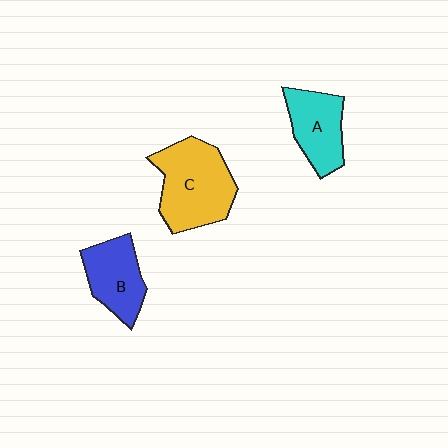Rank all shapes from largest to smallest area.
From largest to smallest: C (yellow), B (blue), A (cyan).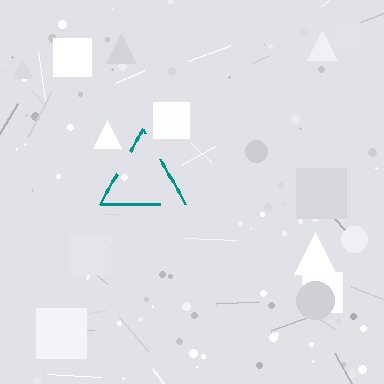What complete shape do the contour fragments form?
The contour fragments form a triangle.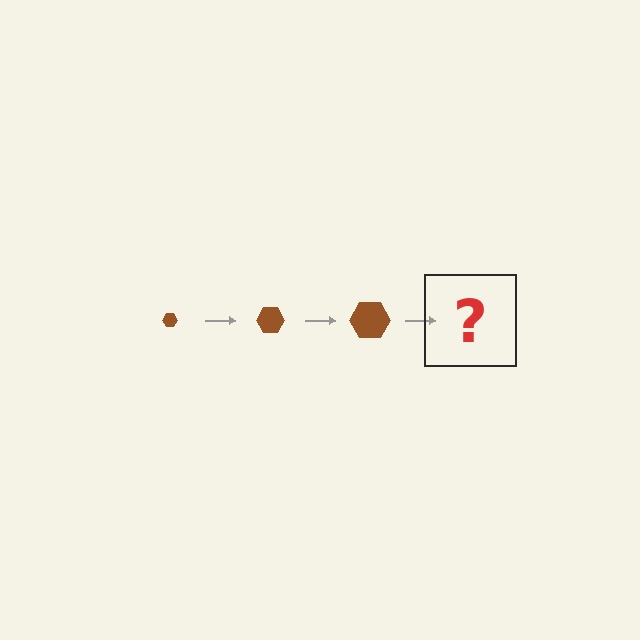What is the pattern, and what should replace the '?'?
The pattern is that the hexagon gets progressively larger each step. The '?' should be a brown hexagon, larger than the previous one.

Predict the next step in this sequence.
The next step is a brown hexagon, larger than the previous one.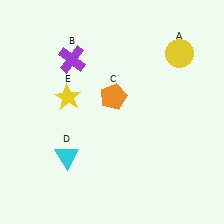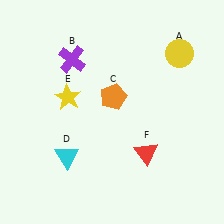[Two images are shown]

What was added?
A red triangle (F) was added in Image 2.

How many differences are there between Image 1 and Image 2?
There is 1 difference between the two images.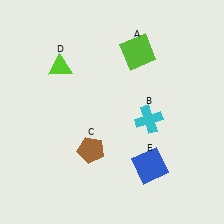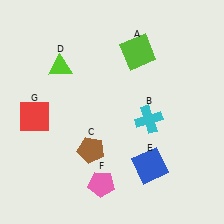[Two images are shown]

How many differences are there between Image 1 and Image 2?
There are 2 differences between the two images.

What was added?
A pink pentagon (F), a red square (G) were added in Image 2.